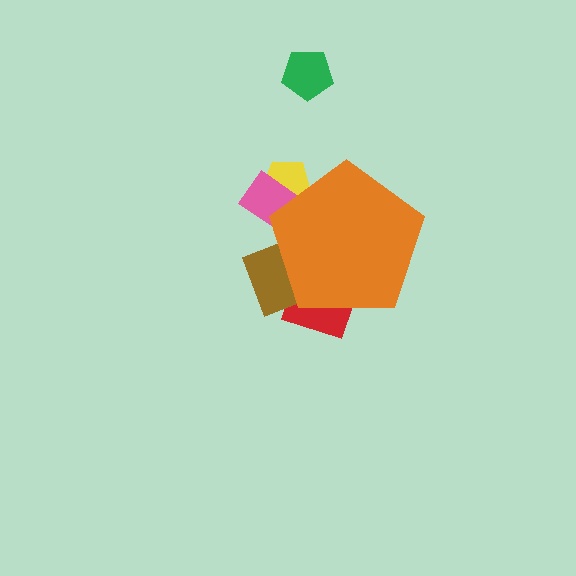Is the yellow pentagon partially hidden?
Yes, the yellow pentagon is partially hidden behind the orange pentagon.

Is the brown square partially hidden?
Yes, the brown square is partially hidden behind the orange pentagon.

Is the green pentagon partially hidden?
No, the green pentagon is fully visible.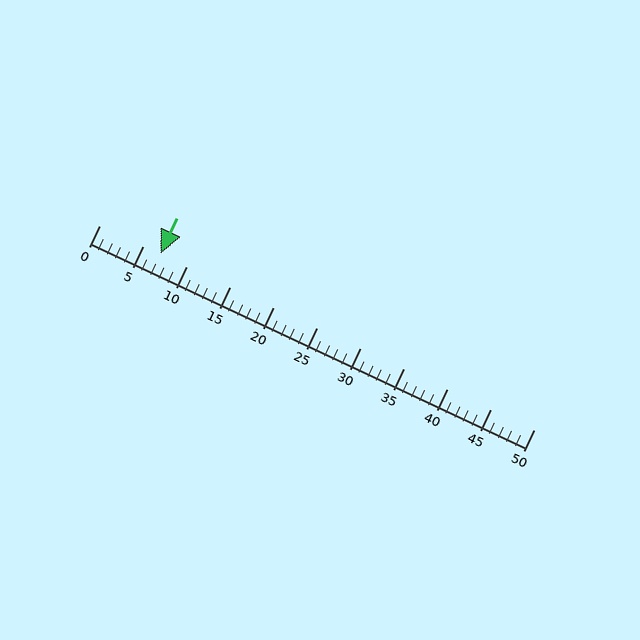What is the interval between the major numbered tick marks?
The major tick marks are spaced 5 units apart.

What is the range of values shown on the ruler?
The ruler shows values from 0 to 50.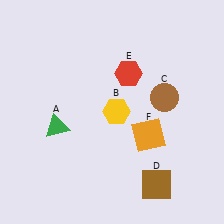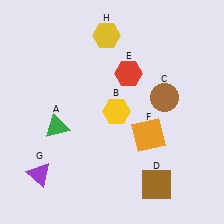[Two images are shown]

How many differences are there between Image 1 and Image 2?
There are 2 differences between the two images.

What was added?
A purple triangle (G), a yellow hexagon (H) were added in Image 2.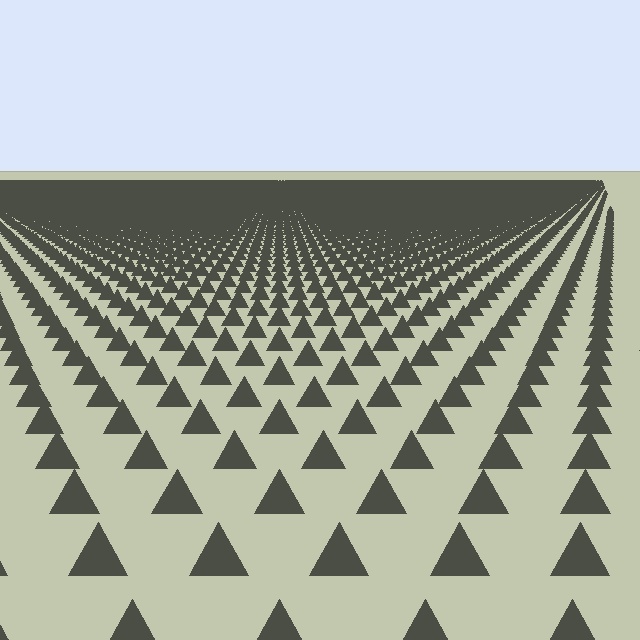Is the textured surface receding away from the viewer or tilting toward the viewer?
The surface is receding away from the viewer. Texture elements get smaller and denser toward the top.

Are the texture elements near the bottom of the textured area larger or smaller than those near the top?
Larger. Near the bottom, elements are closer to the viewer and appear at a bigger on-screen size.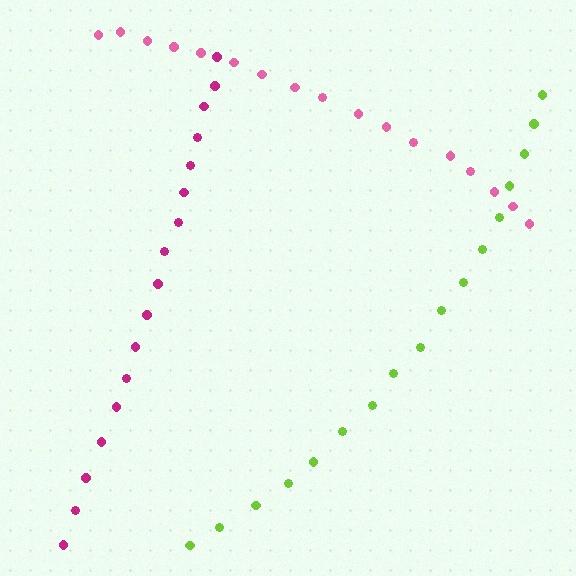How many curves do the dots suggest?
There are 3 distinct paths.